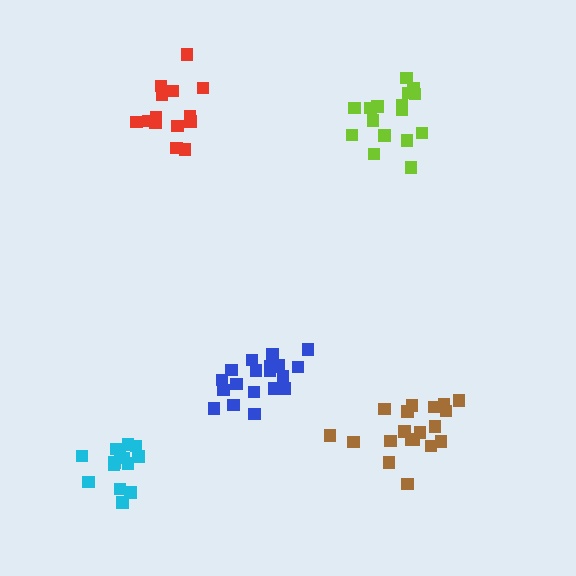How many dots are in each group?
Group 1: 19 dots, Group 2: 16 dots, Group 3: 14 dots, Group 4: 19 dots, Group 5: 14 dots (82 total).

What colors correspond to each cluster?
The clusters are colored: blue, lime, cyan, brown, red.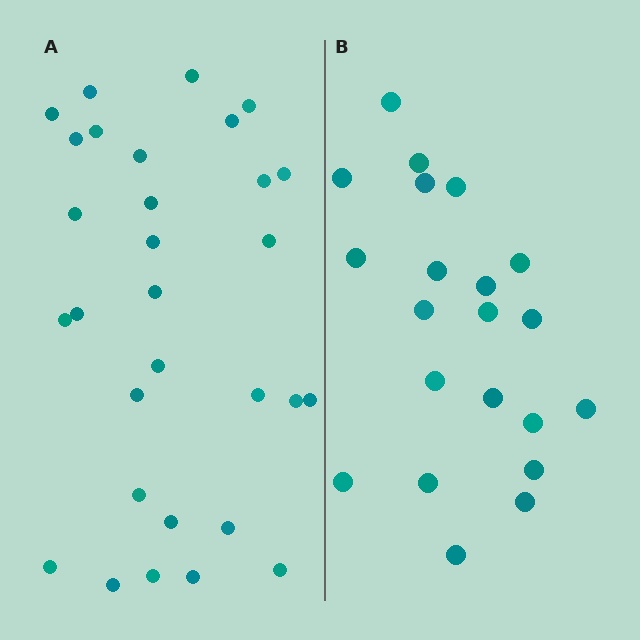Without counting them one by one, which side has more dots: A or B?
Region A (the left region) has more dots.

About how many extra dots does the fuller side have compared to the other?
Region A has roughly 8 or so more dots than region B.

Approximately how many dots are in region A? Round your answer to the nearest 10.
About 30 dots.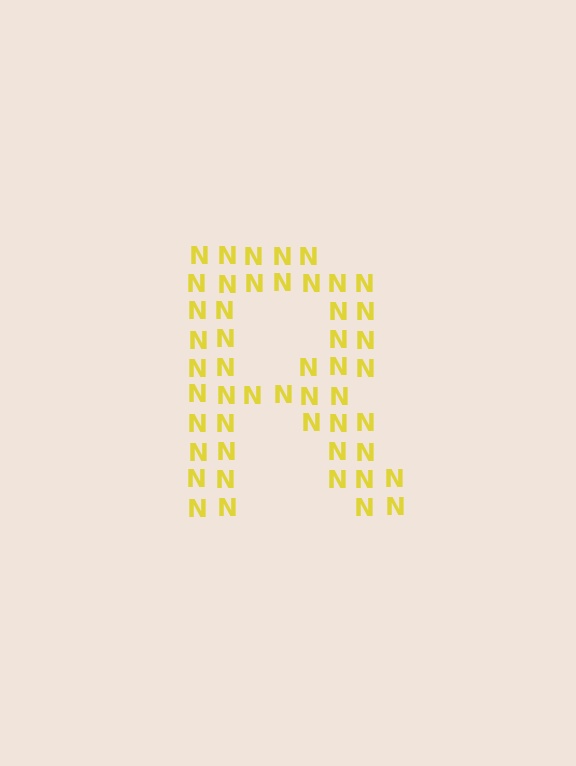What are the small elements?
The small elements are letter N's.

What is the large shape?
The large shape is the letter R.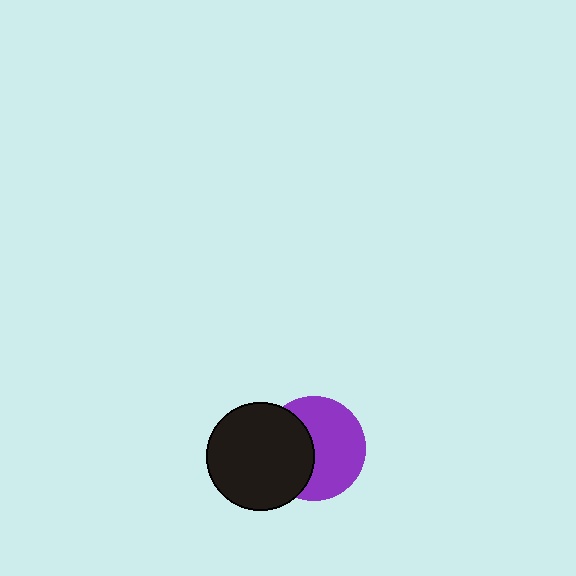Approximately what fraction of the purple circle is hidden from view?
Roughly 40% of the purple circle is hidden behind the black circle.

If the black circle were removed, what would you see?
You would see the complete purple circle.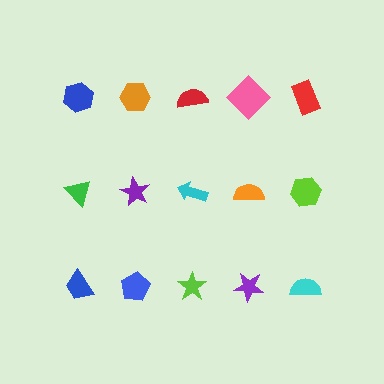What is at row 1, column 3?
A red semicircle.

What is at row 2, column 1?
A green triangle.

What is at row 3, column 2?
A blue pentagon.